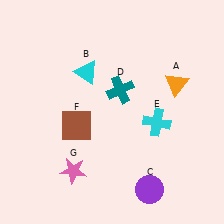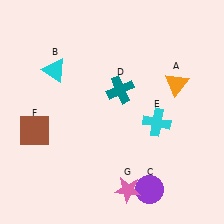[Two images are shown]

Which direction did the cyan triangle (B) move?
The cyan triangle (B) moved left.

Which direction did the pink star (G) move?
The pink star (G) moved right.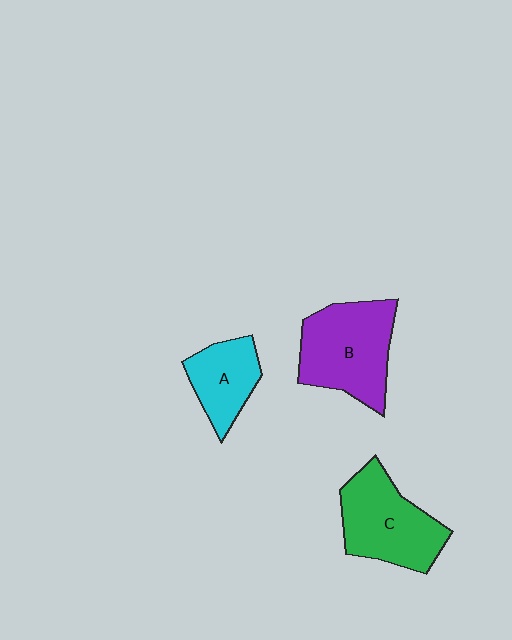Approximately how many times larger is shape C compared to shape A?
Approximately 1.6 times.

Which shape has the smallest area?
Shape A (cyan).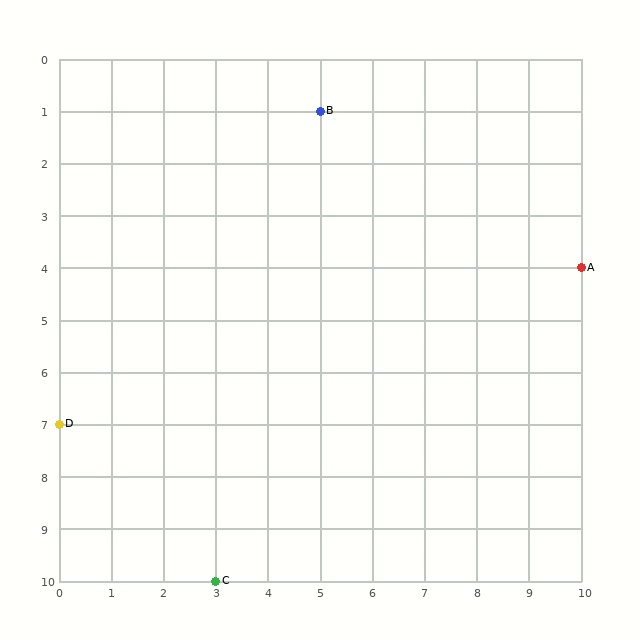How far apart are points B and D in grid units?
Points B and D are 5 columns and 6 rows apart (about 7.8 grid units diagonally).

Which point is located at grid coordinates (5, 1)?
Point B is at (5, 1).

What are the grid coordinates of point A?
Point A is at grid coordinates (10, 4).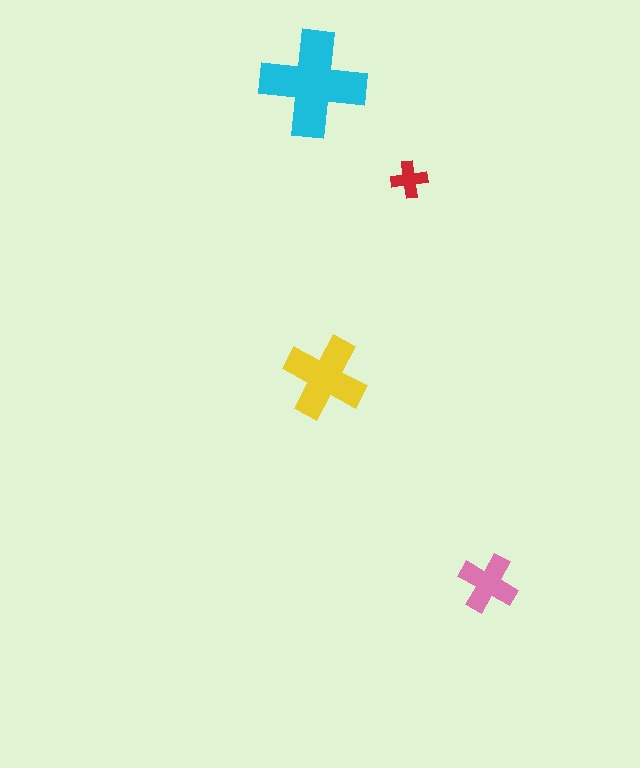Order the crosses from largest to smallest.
the cyan one, the yellow one, the pink one, the red one.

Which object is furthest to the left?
The cyan cross is leftmost.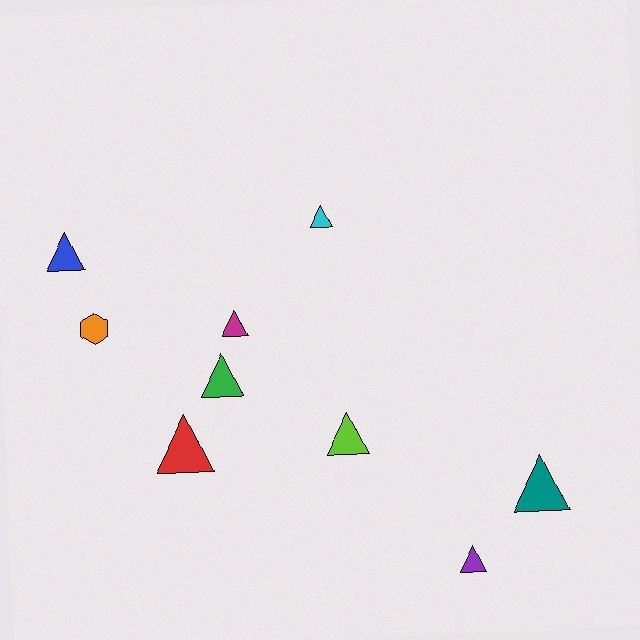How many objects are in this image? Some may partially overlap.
There are 9 objects.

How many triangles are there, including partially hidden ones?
There are 8 triangles.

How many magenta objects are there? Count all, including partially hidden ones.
There is 1 magenta object.